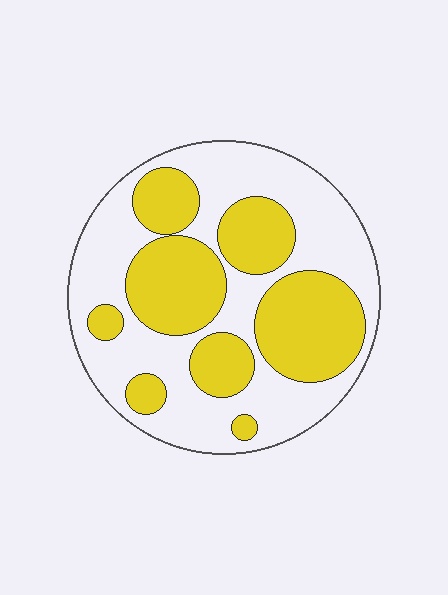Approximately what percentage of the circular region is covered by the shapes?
Approximately 40%.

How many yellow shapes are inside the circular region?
8.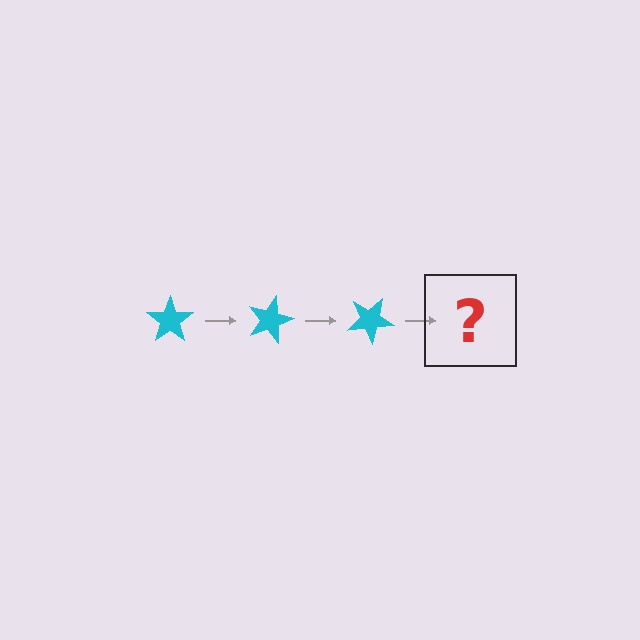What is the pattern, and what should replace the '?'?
The pattern is that the star rotates 15 degrees each step. The '?' should be a cyan star rotated 45 degrees.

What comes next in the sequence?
The next element should be a cyan star rotated 45 degrees.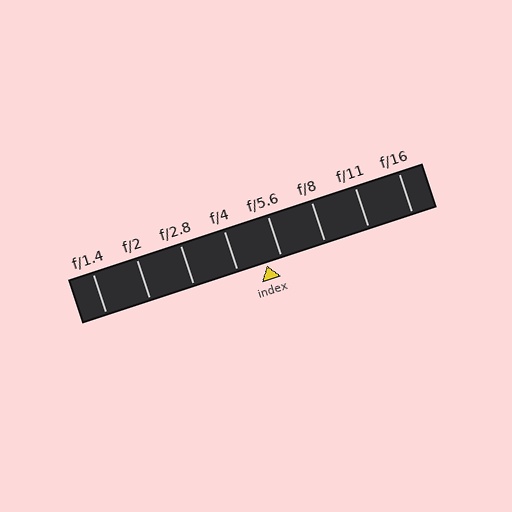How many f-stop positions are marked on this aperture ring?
There are 8 f-stop positions marked.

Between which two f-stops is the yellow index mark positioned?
The index mark is between f/4 and f/5.6.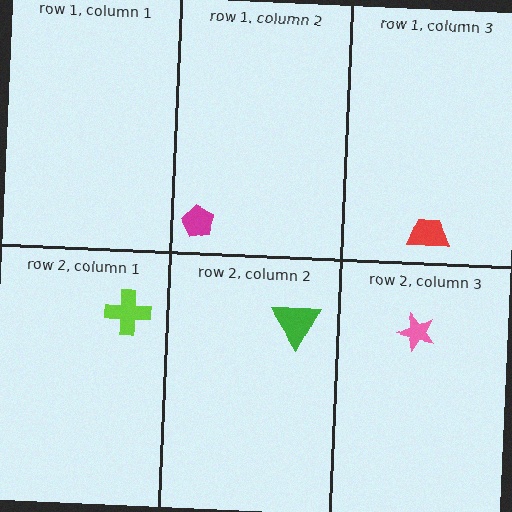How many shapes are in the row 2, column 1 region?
1.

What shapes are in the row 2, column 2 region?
The green triangle.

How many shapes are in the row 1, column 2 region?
1.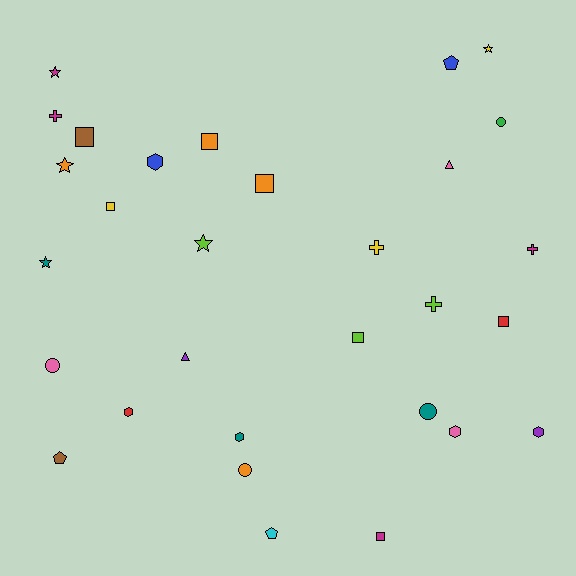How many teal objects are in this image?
There are 3 teal objects.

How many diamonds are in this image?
There are no diamonds.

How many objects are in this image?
There are 30 objects.